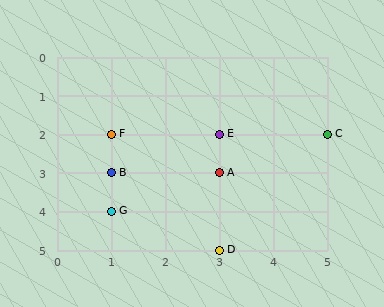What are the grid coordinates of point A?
Point A is at grid coordinates (3, 3).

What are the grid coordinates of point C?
Point C is at grid coordinates (5, 2).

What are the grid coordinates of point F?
Point F is at grid coordinates (1, 2).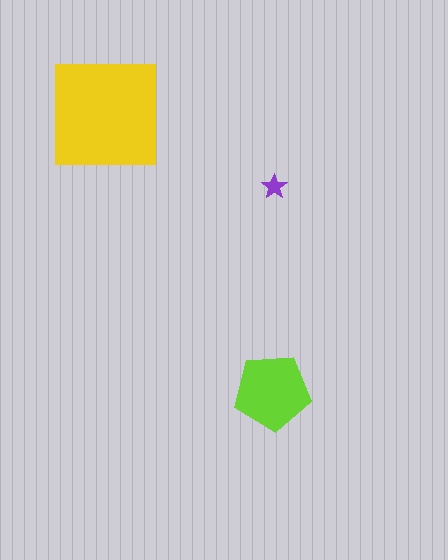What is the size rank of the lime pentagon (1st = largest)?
2nd.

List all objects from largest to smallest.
The yellow square, the lime pentagon, the purple star.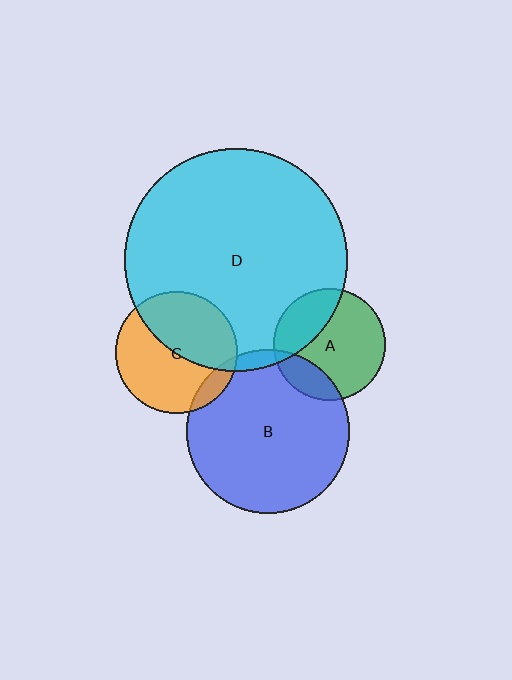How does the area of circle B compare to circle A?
Approximately 2.1 times.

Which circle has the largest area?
Circle D (cyan).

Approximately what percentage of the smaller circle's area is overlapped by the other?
Approximately 45%.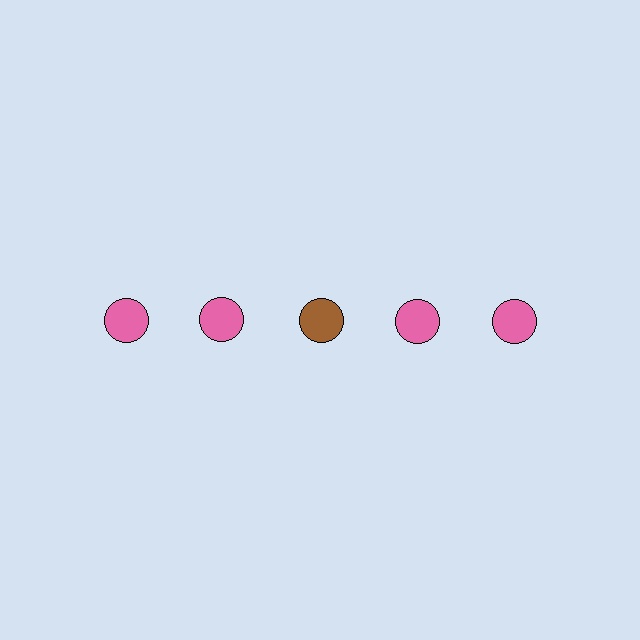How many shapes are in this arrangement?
There are 5 shapes arranged in a grid pattern.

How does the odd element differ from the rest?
It has a different color: brown instead of pink.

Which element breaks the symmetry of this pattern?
The brown circle in the top row, center column breaks the symmetry. All other shapes are pink circles.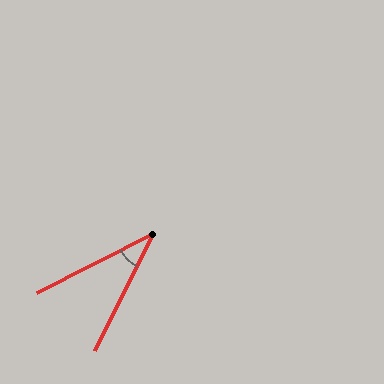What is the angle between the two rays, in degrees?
Approximately 36 degrees.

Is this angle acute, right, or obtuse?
It is acute.